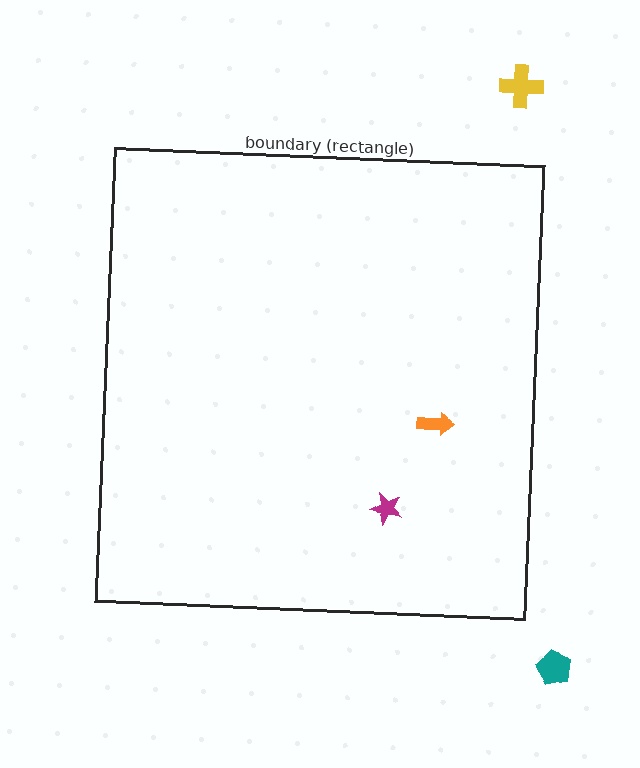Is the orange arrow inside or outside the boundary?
Inside.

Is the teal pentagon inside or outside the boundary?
Outside.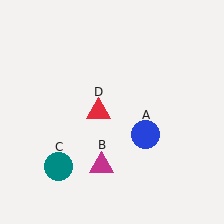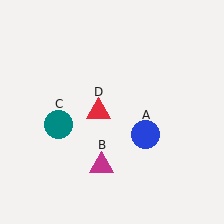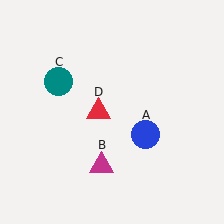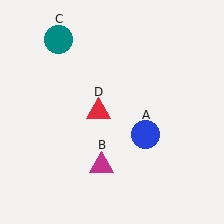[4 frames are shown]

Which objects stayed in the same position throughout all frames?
Blue circle (object A) and magenta triangle (object B) and red triangle (object D) remained stationary.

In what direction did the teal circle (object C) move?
The teal circle (object C) moved up.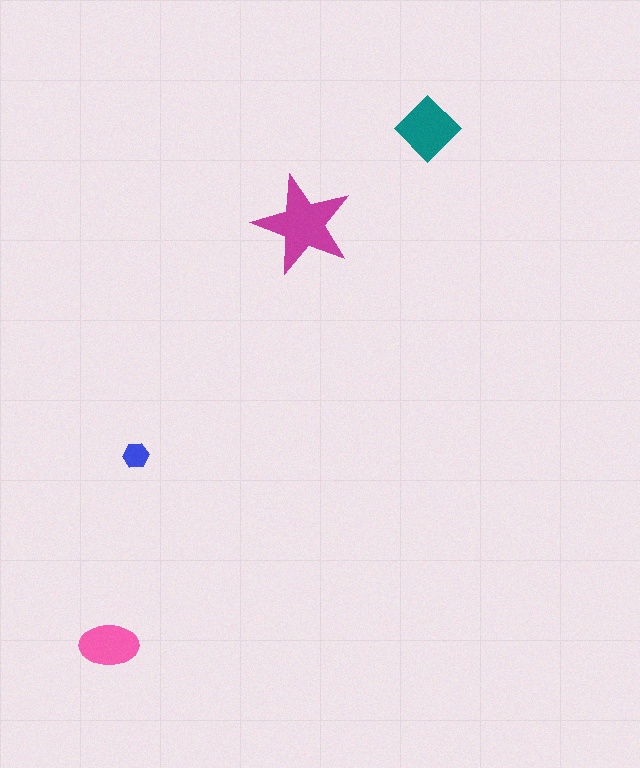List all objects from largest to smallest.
The magenta star, the teal diamond, the pink ellipse, the blue hexagon.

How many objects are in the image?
There are 4 objects in the image.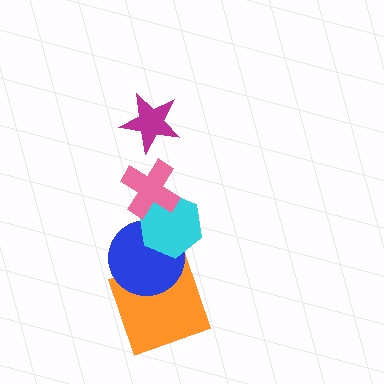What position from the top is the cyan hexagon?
The cyan hexagon is 3rd from the top.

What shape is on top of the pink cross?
The magenta star is on top of the pink cross.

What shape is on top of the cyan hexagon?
The pink cross is on top of the cyan hexagon.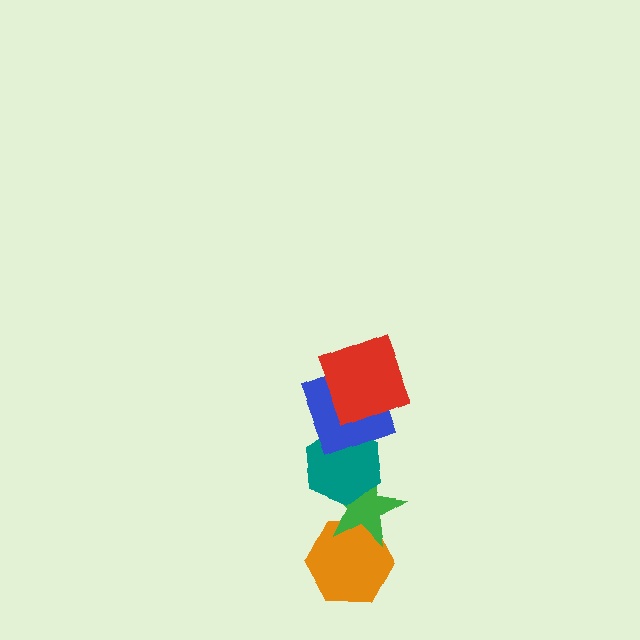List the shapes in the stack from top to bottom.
From top to bottom: the red square, the blue square, the teal hexagon, the green star, the orange hexagon.